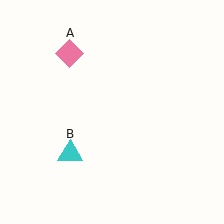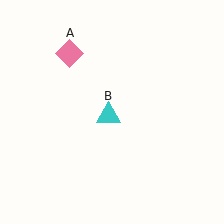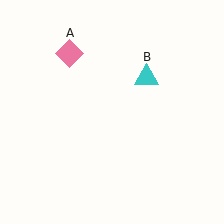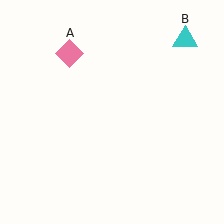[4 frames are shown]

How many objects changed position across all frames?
1 object changed position: cyan triangle (object B).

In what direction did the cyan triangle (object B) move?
The cyan triangle (object B) moved up and to the right.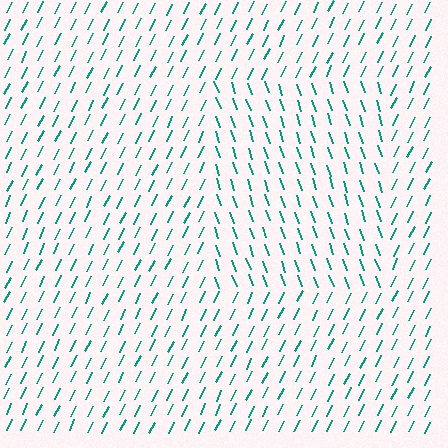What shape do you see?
I see a rectangle.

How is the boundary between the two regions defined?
The boundary is defined purely by a change in line orientation (approximately 45 degrees difference). All lines are the same color and thickness.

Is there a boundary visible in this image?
Yes, there is a texture boundary formed by a change in line orientation.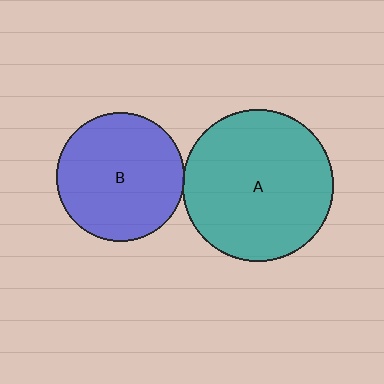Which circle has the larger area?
Circle A (teal).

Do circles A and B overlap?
Yes.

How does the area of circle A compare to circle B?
Approximately 1.4 times.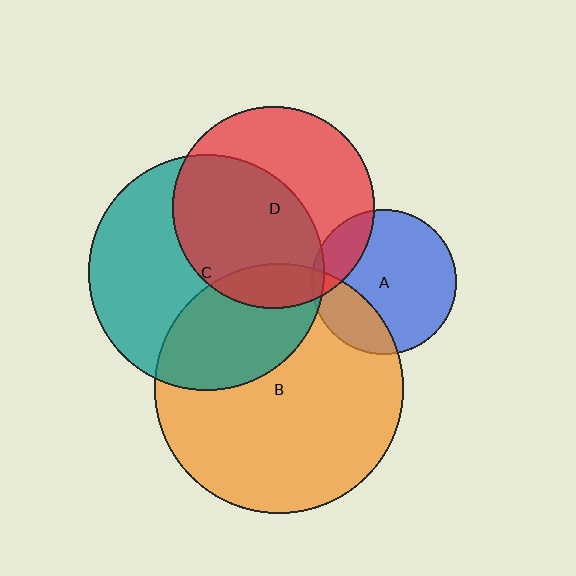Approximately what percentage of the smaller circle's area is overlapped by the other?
Approximately 25%.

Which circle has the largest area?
Circle B (orange).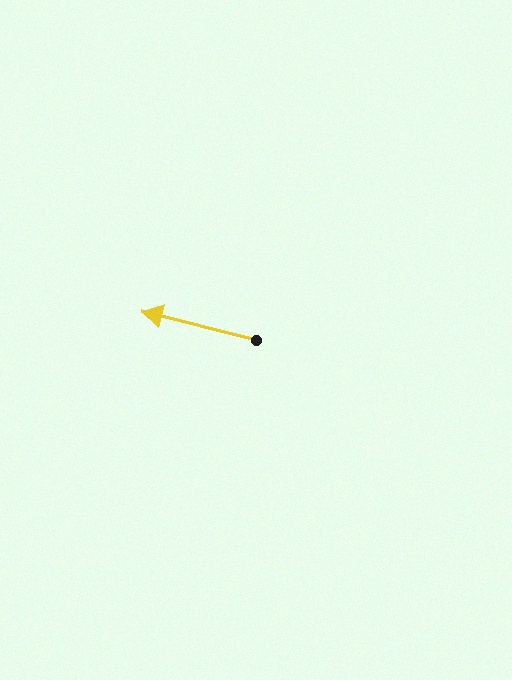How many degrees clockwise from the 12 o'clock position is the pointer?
Approximately 284 degrees.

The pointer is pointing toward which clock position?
Roughly 9 o'clock.